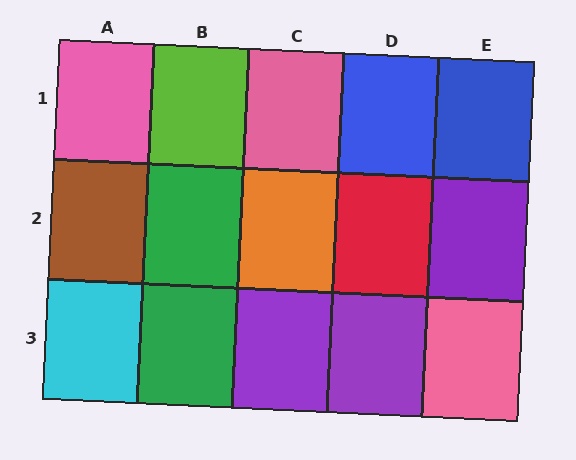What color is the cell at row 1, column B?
Lime.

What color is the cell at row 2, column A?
Brown.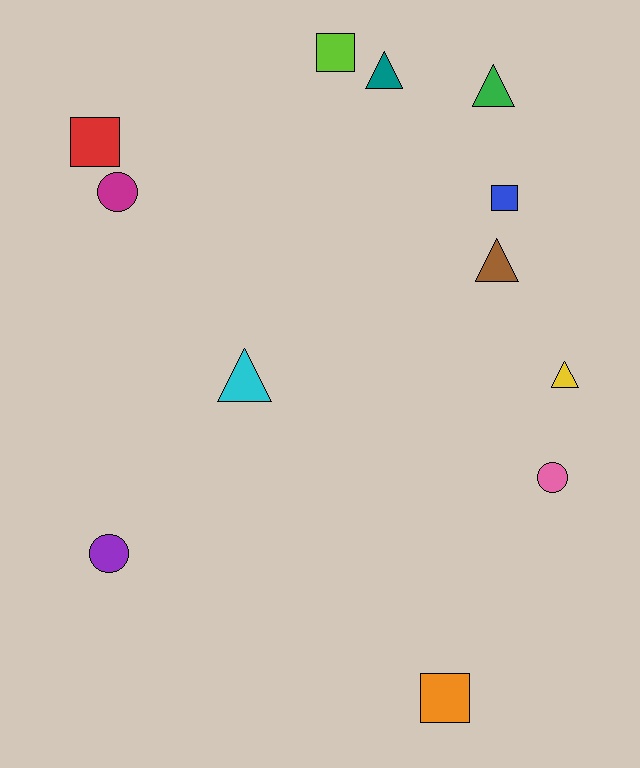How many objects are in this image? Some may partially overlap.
There are 12 objects.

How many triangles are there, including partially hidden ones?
There are 5 triangles.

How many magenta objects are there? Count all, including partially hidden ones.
There is 1 magenta object.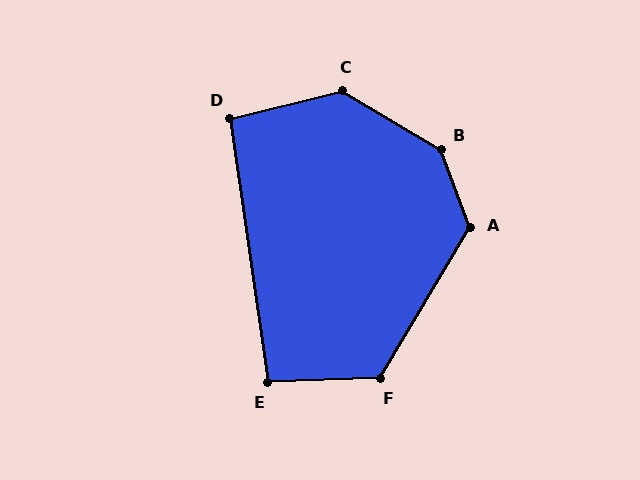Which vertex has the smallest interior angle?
D, at approximately 96 degrees.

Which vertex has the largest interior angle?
B, at approximately 142 degrees.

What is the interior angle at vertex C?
Approximately 135 degrees (obtuse).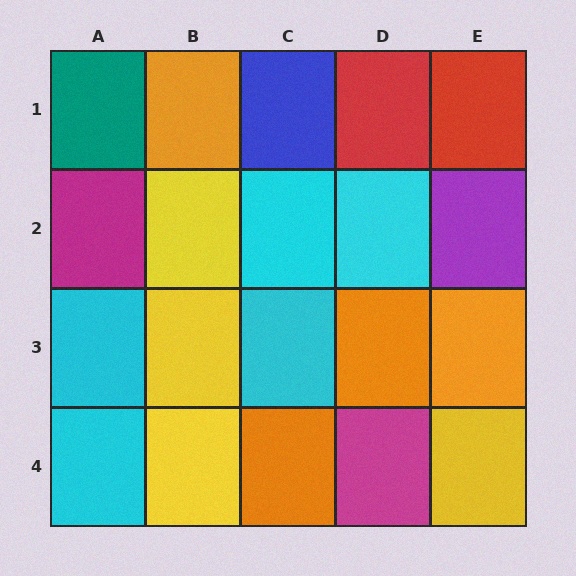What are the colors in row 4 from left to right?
Cyan, yellow, orange, magenta, yellow.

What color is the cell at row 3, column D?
Orange.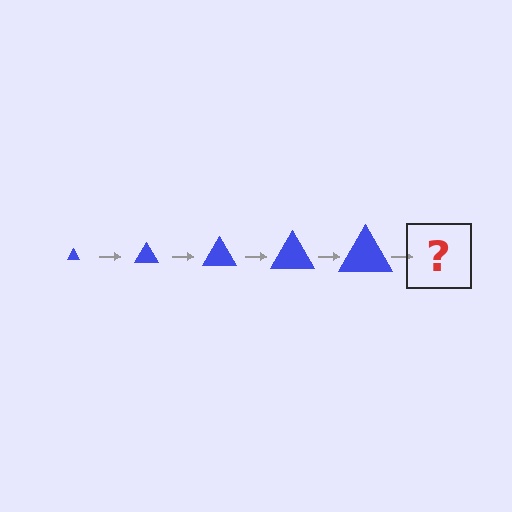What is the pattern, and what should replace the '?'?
The pattern is that the triangle gets progressively larger each step. The '?' should be a blue triangle, larger than the previous one.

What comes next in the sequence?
The next element should be a blue triangle, larger than the previous one.